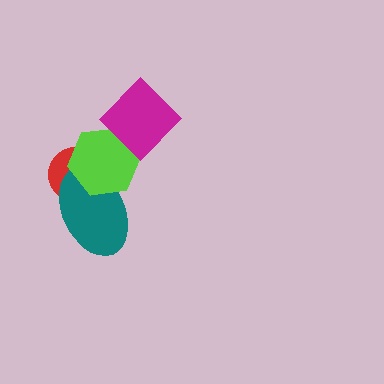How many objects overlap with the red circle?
2 objects overlap with the red circle.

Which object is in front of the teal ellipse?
The lime hexagon is in front of the teal ellipse.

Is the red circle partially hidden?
Yes, it is partially covered by another shape.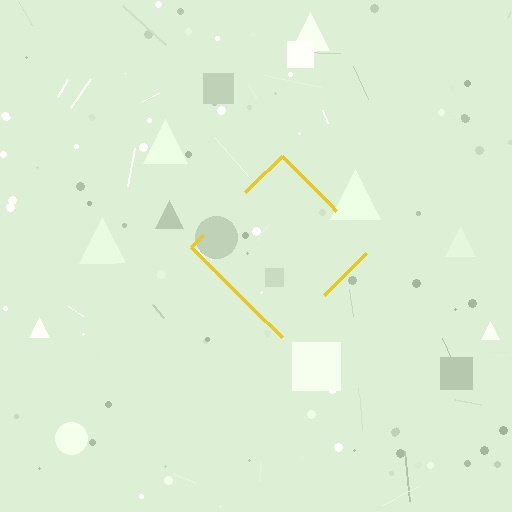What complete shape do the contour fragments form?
The contour fragments form a diamond.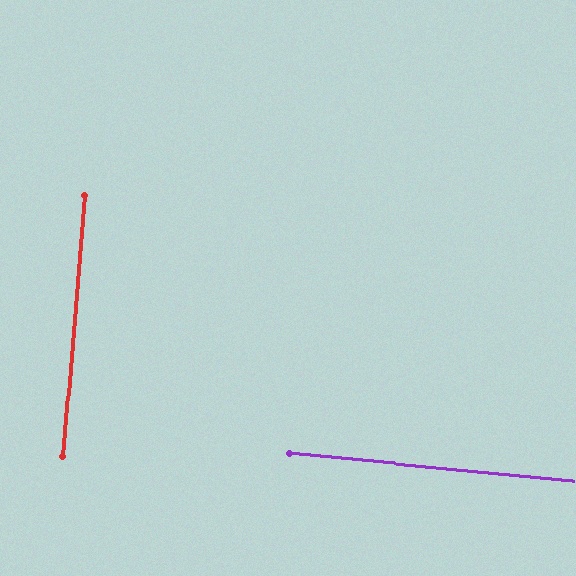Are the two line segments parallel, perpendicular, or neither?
Perpendicular — they meet at approximately 89°.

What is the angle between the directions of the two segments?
Approximately 89 degrees.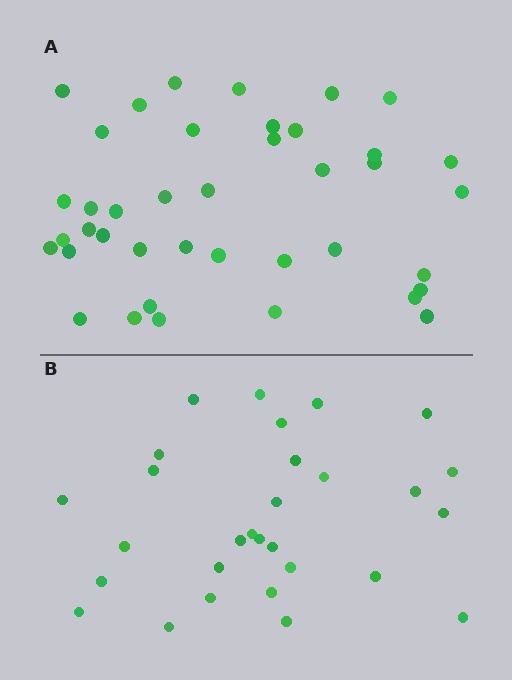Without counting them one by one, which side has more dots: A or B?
Region A (the top region) has more dots.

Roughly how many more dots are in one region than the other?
Region A has roughly 12 or so more dots than region B.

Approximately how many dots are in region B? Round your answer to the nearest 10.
About 30 dots. (The exact count is 29, which rounds to 30.)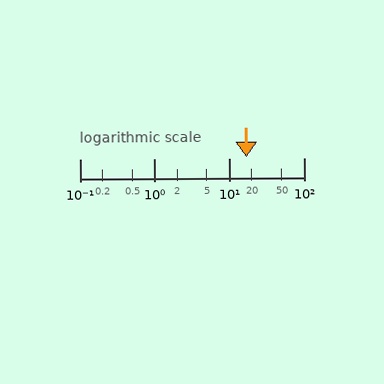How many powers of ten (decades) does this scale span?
The scale spans 3 decades, from 0.1 to 100.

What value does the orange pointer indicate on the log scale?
The pointer indicates approximately 17.